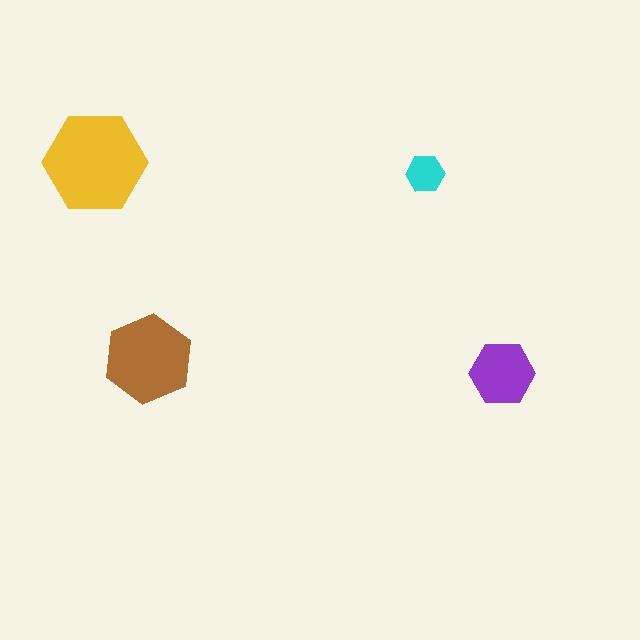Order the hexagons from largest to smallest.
the yellow one, the brown one, the purple one, the cyan one.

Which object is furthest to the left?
The yellow hexagon is leftmost.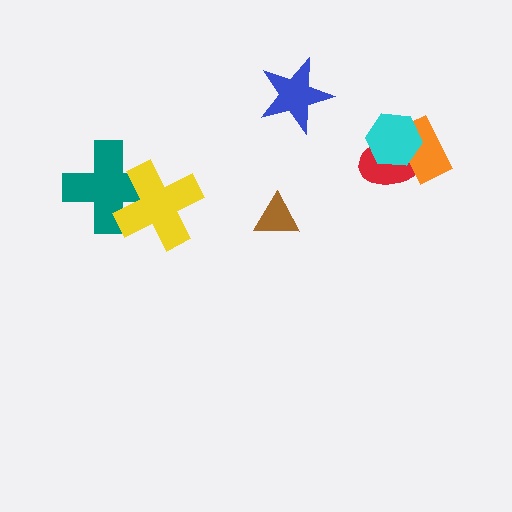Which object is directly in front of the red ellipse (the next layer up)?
The orange rectangle is directly in front of the red ellipse.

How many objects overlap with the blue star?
0 objects overlap with the blue star.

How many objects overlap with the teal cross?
1 object overlaps with the teal cross.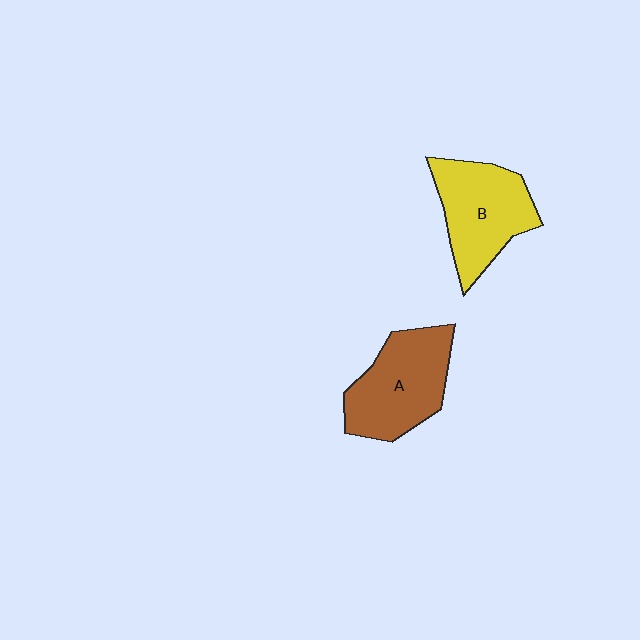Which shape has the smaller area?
Shape B (yellow).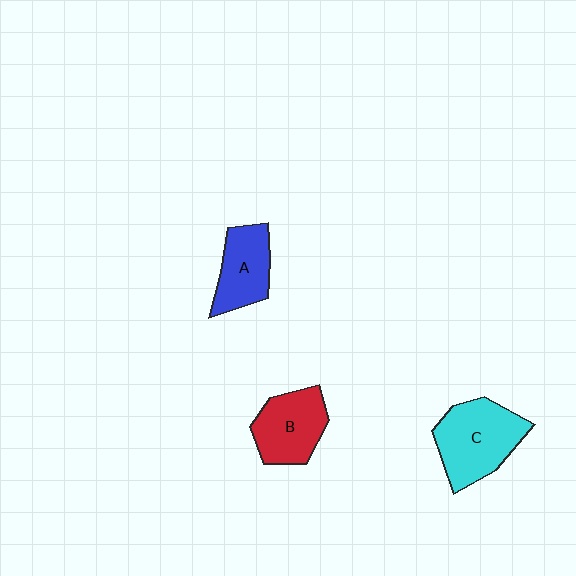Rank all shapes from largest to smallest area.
From largest to smallest: C (cyan), B (red), A (blue).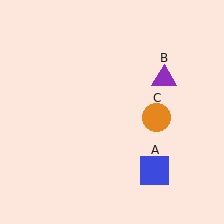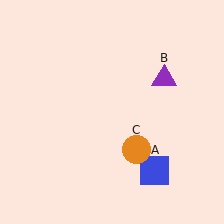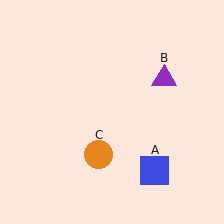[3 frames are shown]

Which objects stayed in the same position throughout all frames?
Blue square (object A) and purple triangle (object B) remained stationary.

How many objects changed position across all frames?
1 object changed position: orange circle (object C).